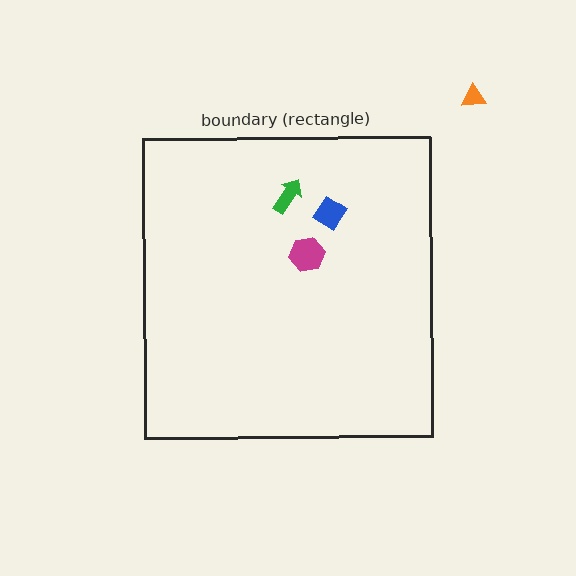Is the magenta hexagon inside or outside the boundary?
Inside.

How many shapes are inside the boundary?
3 inside, 1 outside.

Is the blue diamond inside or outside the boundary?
Inside.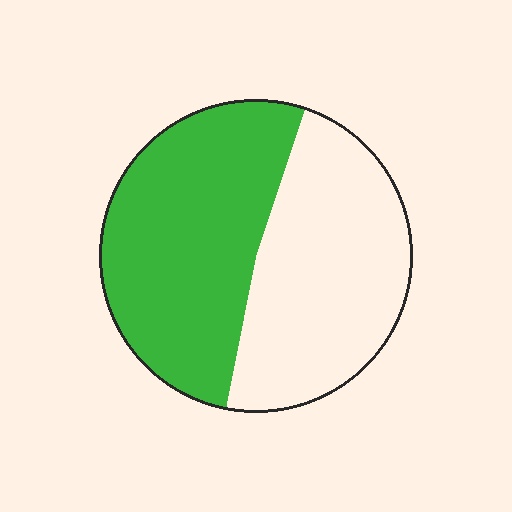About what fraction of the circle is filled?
About one half (1/2).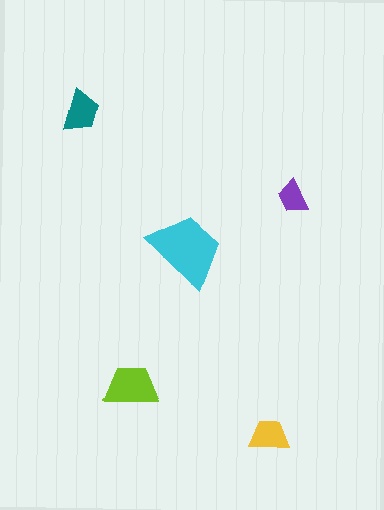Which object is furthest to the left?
The teal trapezoid is leftmost.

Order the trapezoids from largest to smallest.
the cyan one, the lime one, the teal one, the yellow one, the purple one.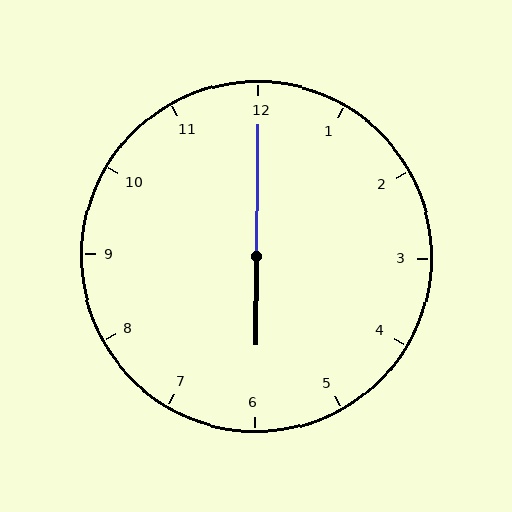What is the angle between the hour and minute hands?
Approximately 180 degrees.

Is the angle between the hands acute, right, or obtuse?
It is obtuse.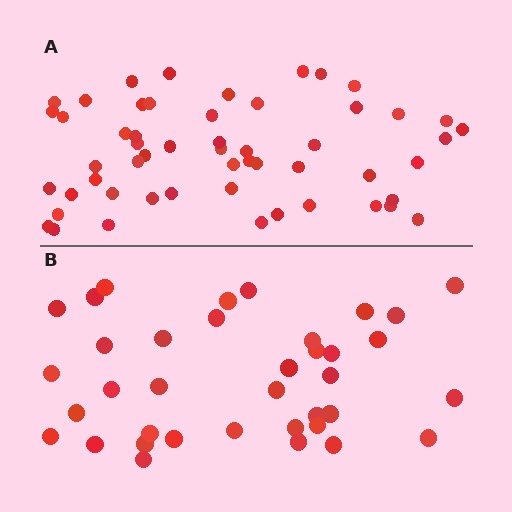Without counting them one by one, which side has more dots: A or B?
Region A (the top region) has more dots.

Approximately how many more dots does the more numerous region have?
Region A has approximately 15 more dots than region B.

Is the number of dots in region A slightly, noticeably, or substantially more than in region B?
Region A has substantially more. The ratio is roughly 1.5 to 1.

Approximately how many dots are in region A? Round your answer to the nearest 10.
About 50 dots. (The exact count is 54, which rounds to 50.)